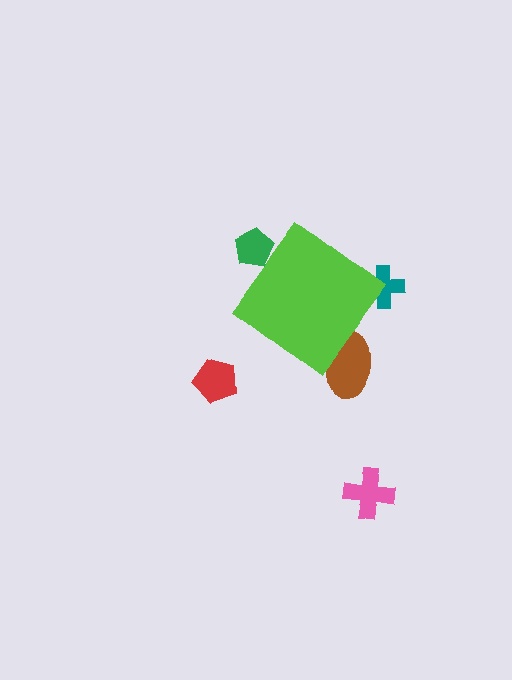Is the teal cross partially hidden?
Yes, the teal cross is partially hidden behind the lime diamond.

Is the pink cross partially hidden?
No, the pink cross is fully visible.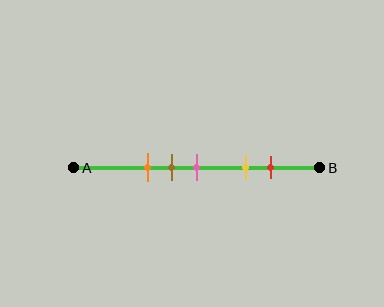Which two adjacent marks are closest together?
The brown and pink marks are the closest adjacent pair.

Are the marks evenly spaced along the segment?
No, the marks are not evenly spaced.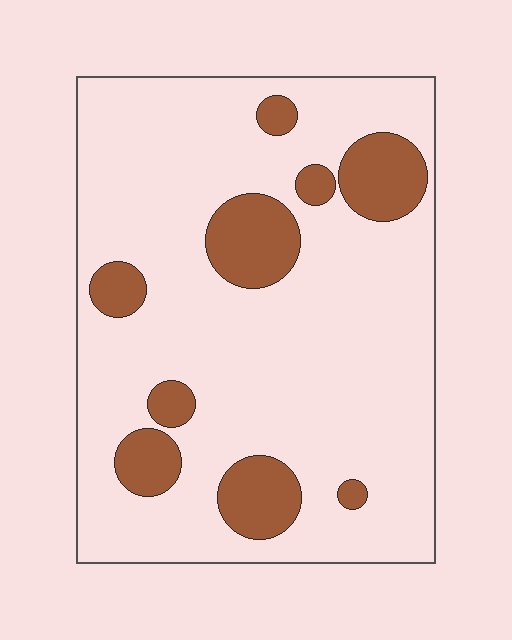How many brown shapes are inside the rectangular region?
9.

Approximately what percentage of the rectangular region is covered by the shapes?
Approximately 20%.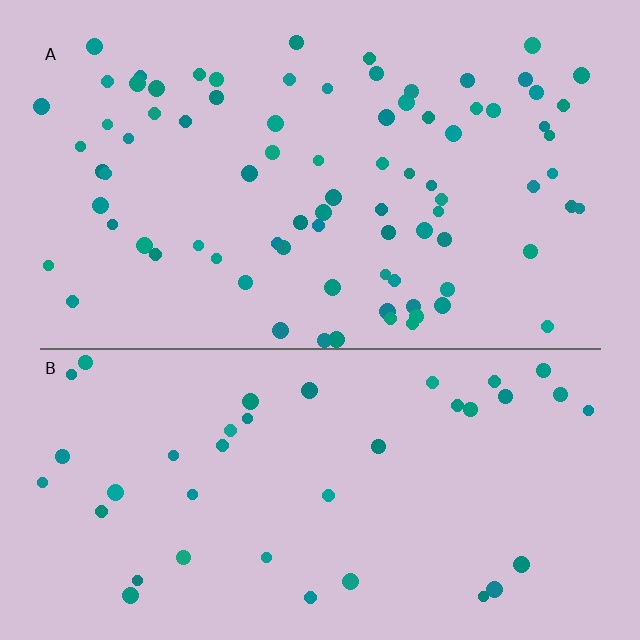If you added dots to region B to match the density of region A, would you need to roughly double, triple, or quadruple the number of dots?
Approximately double.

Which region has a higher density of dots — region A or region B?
A (the top).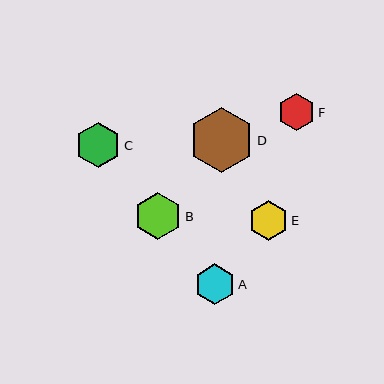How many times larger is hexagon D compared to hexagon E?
Hexagon D is approximately 1.6 times the size of hexagon E.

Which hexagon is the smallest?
Hexagon F is the smallest with a size of approximately 37 pixels.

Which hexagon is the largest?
Hexagon D is the largest with a size of approximately 65 pixels.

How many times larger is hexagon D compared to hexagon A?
Hexagon D is approximately 1.6 times the size of hexagon A.